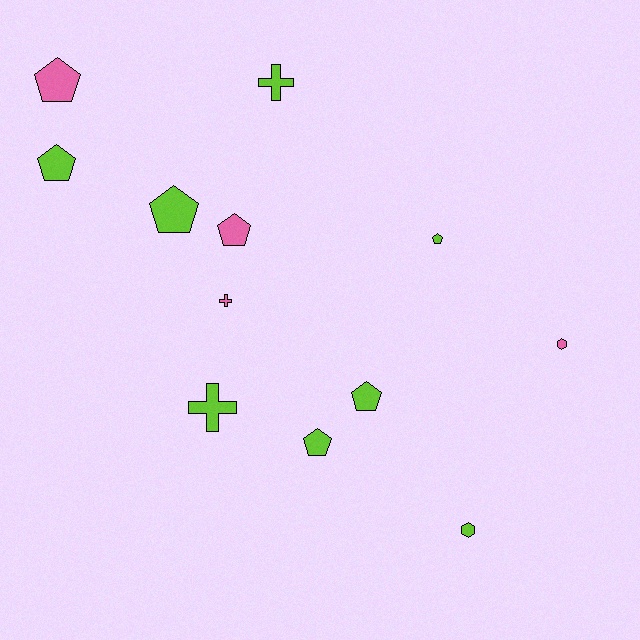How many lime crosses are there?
There are 2 lime crosses.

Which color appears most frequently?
Lime, with 8 objects.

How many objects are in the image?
There are 12 objects.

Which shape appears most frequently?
Pentagon, with 7 objects.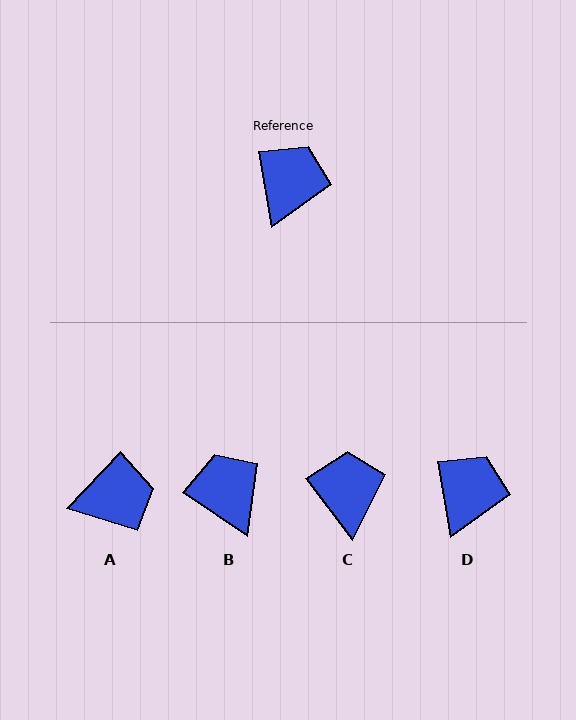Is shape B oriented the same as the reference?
No, it is off by about 46 degrees.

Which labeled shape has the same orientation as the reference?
D.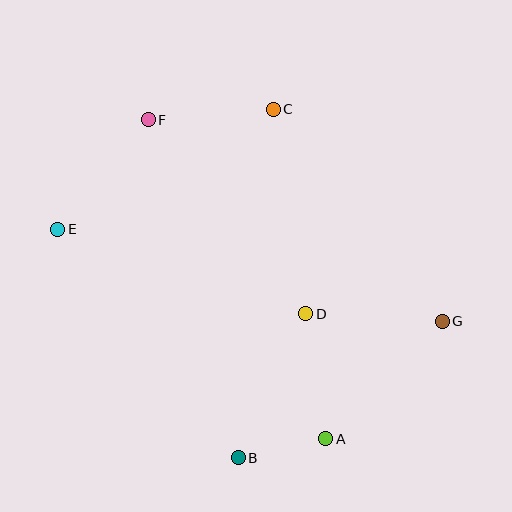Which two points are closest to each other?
Points A and B are closest to each other.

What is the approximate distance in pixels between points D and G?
The distance between D and G is approximately 137 pixels.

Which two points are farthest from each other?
Points E and G are farthest from each other.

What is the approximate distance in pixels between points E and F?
The distance between E and F is approximately 142 pixels.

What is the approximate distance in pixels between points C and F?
The distance between C and F is approximately 126 pixels.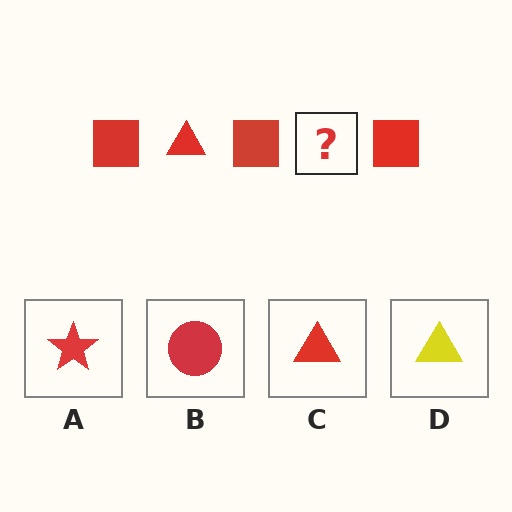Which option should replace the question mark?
Option C.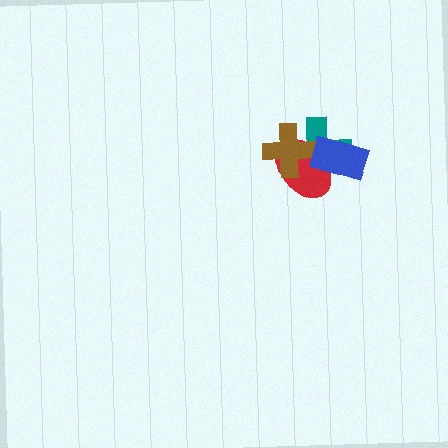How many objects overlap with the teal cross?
3 objects overlap with the teal cross.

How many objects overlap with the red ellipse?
3 objects overlap with the red ellipse.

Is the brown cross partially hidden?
No, no other shape covers it.